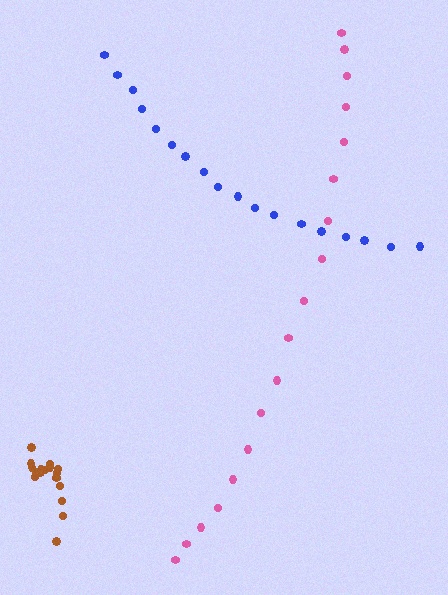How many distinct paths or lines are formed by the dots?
There are 3 distinct paths.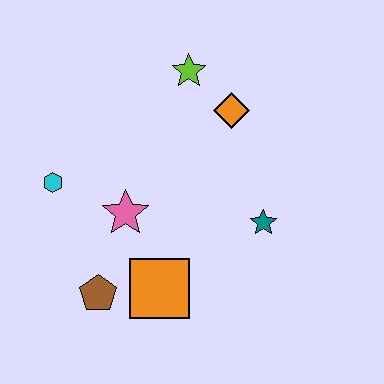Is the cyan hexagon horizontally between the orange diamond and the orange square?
No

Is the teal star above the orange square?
Yes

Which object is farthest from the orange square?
The lime star is farthest from the orange square.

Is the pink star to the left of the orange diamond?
Yes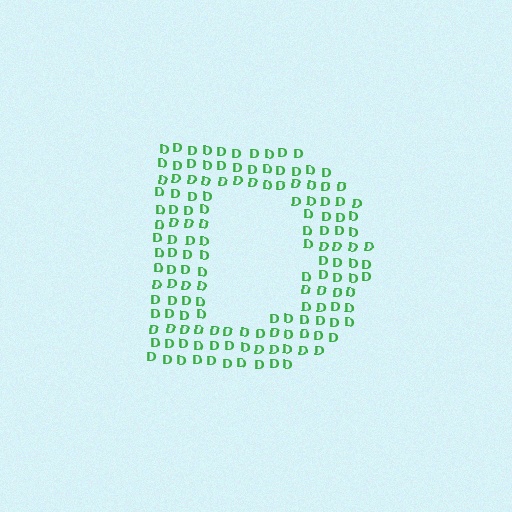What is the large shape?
The large shape is the letter D.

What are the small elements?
The small elements are letter D's.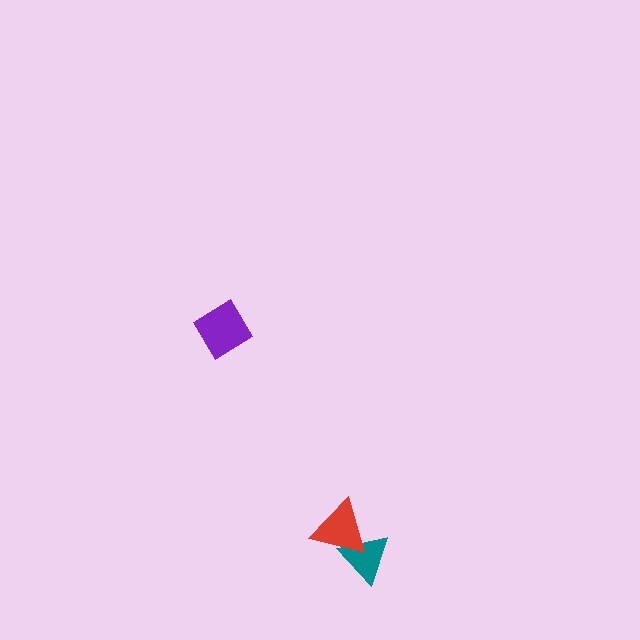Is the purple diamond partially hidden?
No, no other shape covers it.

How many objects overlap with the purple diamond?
0 objects overlap with the purple diamond.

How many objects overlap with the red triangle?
1 object overlaps with the red triangle.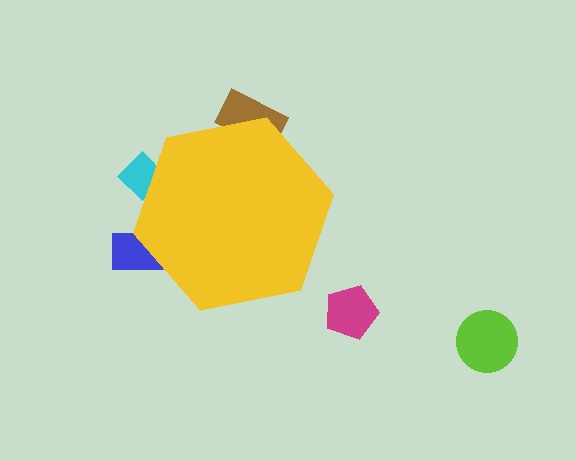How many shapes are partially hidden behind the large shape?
3 shapes are partially hidden.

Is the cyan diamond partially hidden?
Yes, the cyan diamond is partially hidden behind the yellow hexagon.